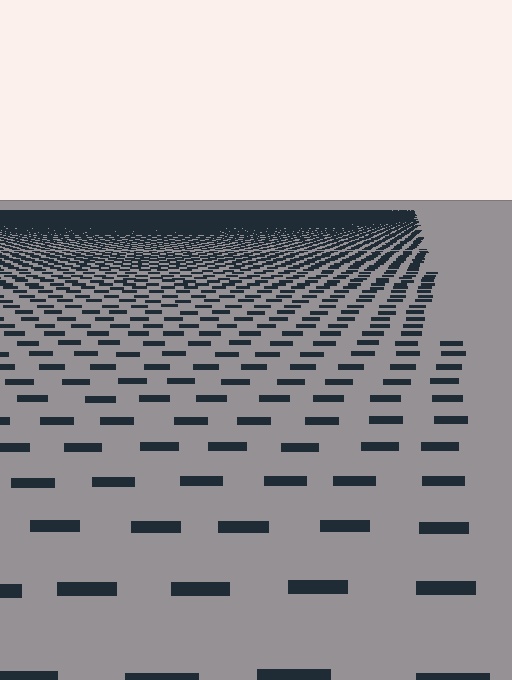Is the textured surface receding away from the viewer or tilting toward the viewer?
The surface is receding away from the viewer. Texture elements get smaller and denser toward the top.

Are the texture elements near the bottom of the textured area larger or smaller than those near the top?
Larger. Near the bottom, elements are closer to the viewer and appear at a bigger on-screen size.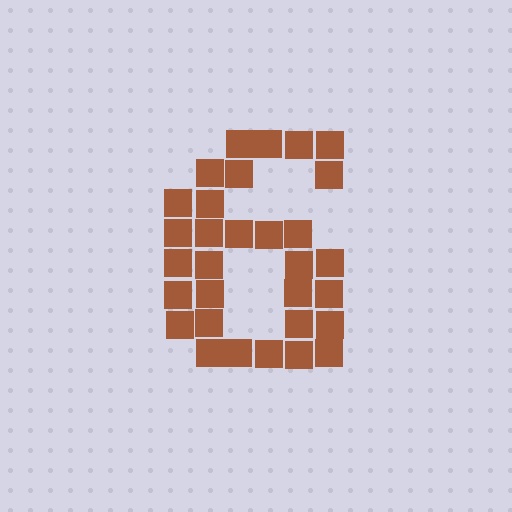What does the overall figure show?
The overall figure shows the digit 6.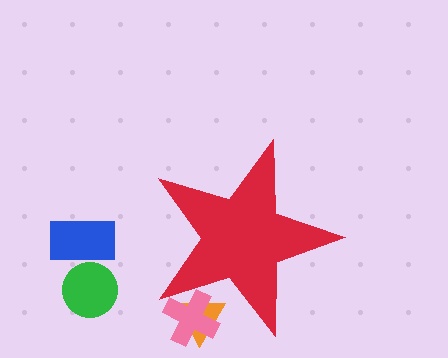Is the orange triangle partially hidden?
Yes, the orange triangle is partially hidden behind the red star.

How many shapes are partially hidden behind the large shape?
2 shapes are partially hidden.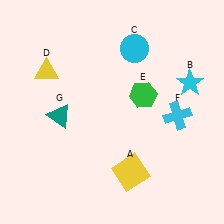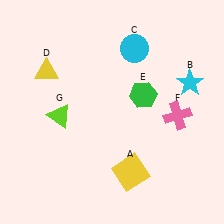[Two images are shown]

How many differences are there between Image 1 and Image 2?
There are 2 differences between the two images.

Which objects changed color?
F changed from cyan to pink. G changed from teal to lime.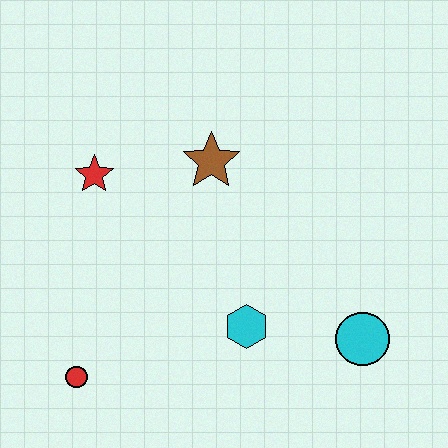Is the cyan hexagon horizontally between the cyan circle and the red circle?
Yes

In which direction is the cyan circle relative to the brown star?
The cyan circle is below the brown star.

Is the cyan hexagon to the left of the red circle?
No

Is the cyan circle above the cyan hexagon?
No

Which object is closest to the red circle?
The cyan hexagon is closest to the red circle.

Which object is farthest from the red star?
The cyan circle is farthest from the red star.